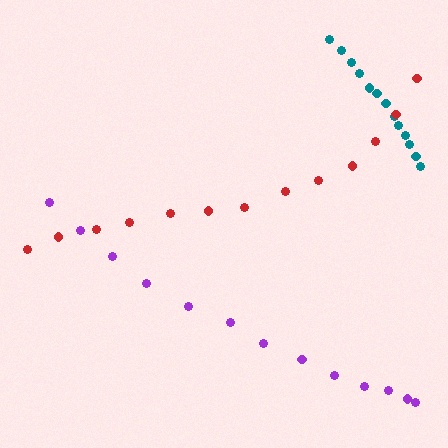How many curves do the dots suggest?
There are 3 distinct paths.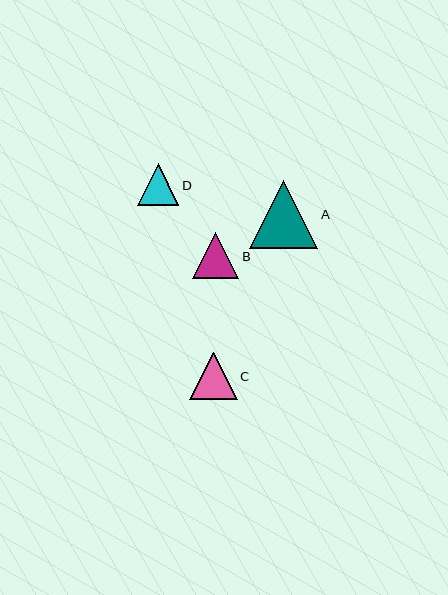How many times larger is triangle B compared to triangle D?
Triangle B is approximately 1.1 times the size of triangle D.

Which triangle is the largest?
Triangle A is the largest with a size of approximately 69 pixels.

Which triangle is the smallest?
Triangle D is the smallest with a size of approximately 42 pixels.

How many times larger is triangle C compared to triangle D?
Triangle C is approximately 1.1 times the size of triangle D.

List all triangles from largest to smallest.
From largest to smallest: A, C, B, D.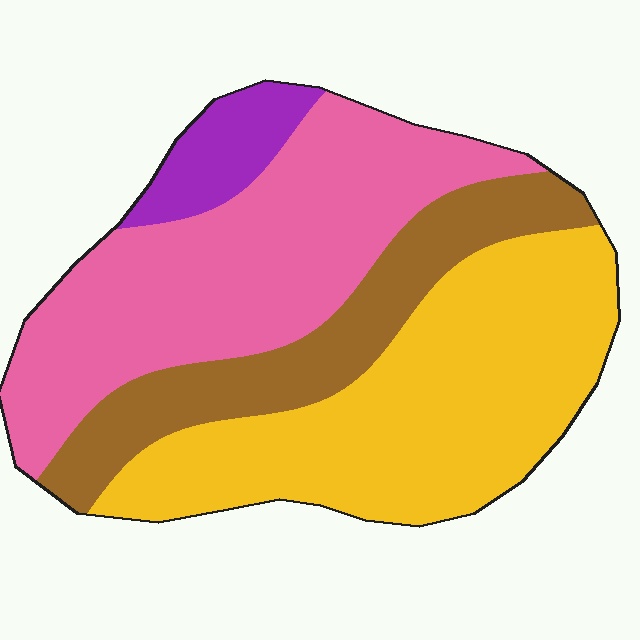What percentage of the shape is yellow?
Yellow covers 38% of the shape.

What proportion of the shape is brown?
Brown takes up about one fifth (1/5) of the shape.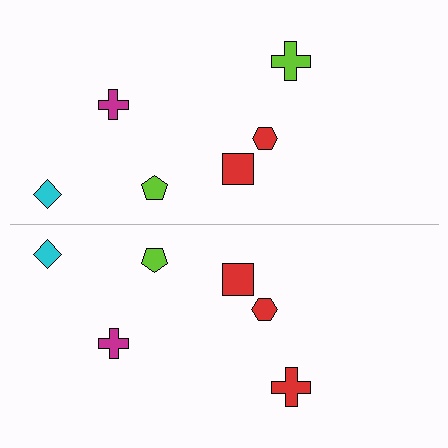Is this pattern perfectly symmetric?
No, the pattern is not perfectly symmetric. The red cross on the bottom side breaks the symmetry — its mirror counterpart is lime.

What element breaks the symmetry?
The red cross on the bottom side breaks the symmetry — its mirror counterpart is lime.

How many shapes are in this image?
There are 12 shapes in this image.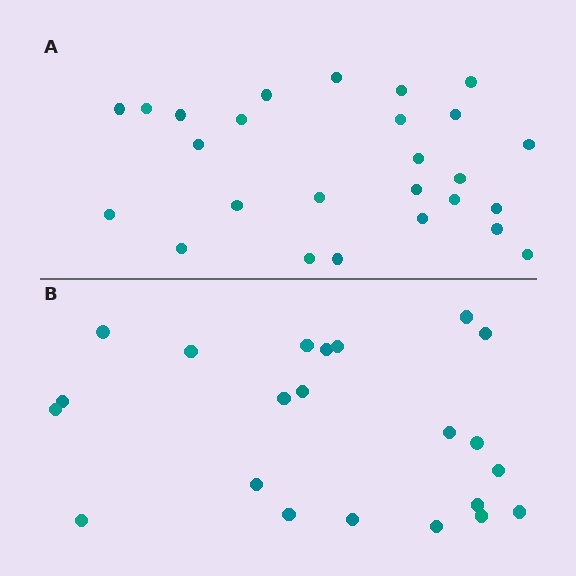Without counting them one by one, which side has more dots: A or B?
Region A (the top region) has more dots.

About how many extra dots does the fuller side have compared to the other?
Region A has about 4 more dots than region B.